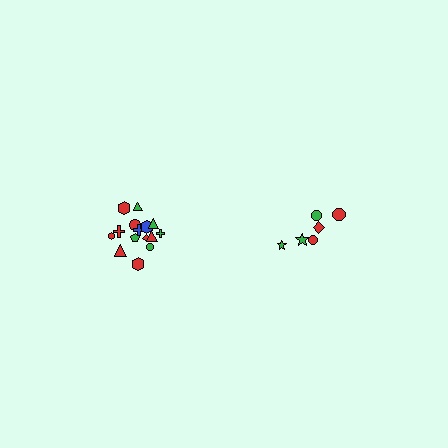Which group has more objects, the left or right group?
The left group.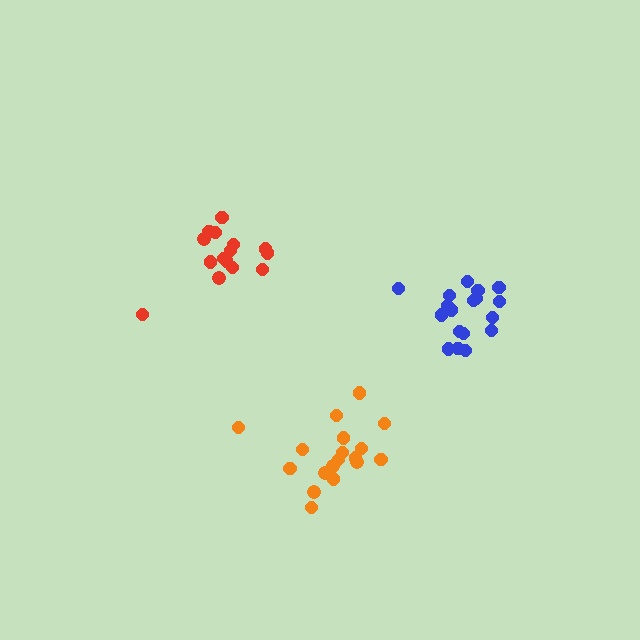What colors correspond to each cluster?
The clusters are colored: orange, red, blue.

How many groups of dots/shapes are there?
There are 3 groups.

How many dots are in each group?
Group 1: 18 dots, Group 2: 15 dots, Group 3: 18 dots (51 total).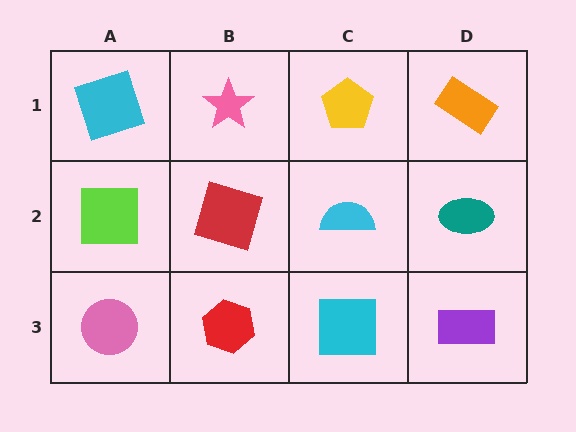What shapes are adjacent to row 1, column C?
A cyan semicircle (row 2, column C), a pink star (row 1, column B), an orange rectangle (row 1, column D).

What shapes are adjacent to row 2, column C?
A yellow pentagon (row 1, column C), a cyan square (row 3, column C), a red square (row 2, column B), a teal ellipse (row 2, column D).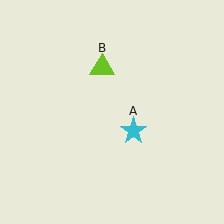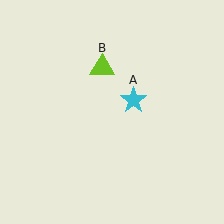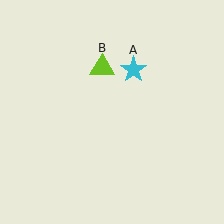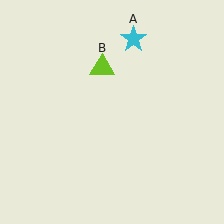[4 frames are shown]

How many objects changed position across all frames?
1 object changed position: cyan star (object A).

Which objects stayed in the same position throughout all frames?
Lime triangle (object B) remained stationary.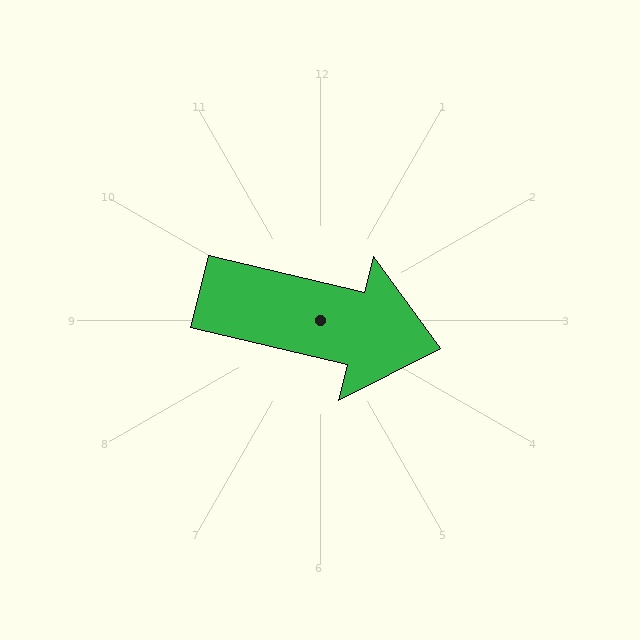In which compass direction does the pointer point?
East.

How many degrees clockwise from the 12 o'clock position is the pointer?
Approximately 103 degrees.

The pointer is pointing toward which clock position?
Roughly 3 o'clock.